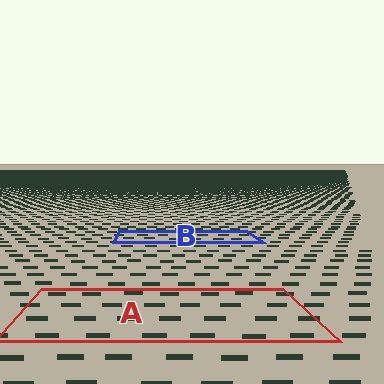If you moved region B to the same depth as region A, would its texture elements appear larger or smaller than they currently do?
They would appear larger. At a closer depth, the same texture elements are projected at a bigger on-screen size.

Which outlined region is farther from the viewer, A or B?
Region B is farther from the viewer — the texture elements inside it appear smaller and more densely packed.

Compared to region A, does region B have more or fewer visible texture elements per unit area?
Region B has more texture elements per unit area — they are packed more densely because it is farther away.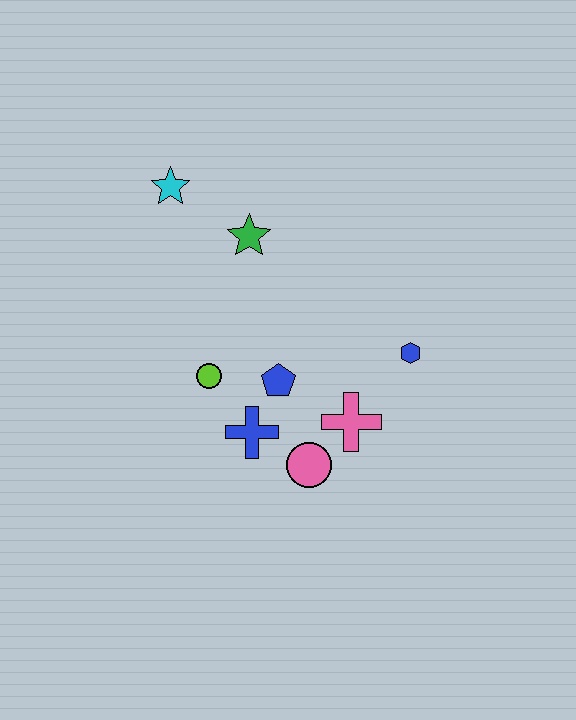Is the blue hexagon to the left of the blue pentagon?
No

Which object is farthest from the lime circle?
The blue hexagon is farthest from the lime circle.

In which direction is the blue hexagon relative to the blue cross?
The blue hexagon is to the right of the blue cross.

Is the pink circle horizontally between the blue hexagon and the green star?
Yes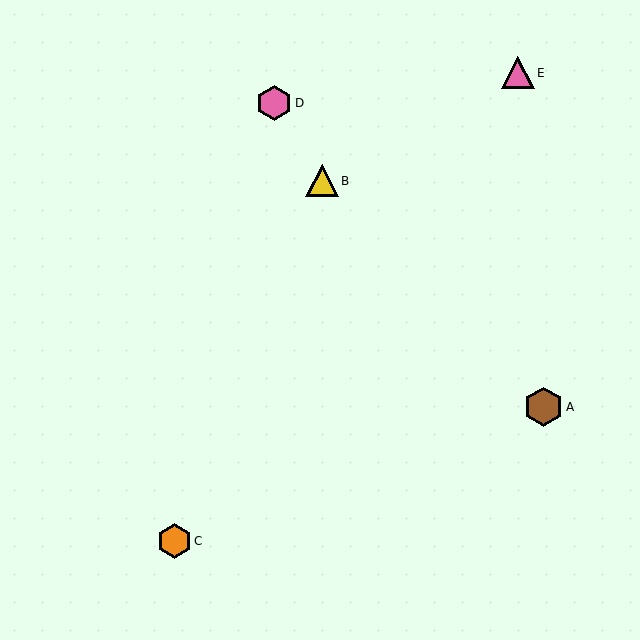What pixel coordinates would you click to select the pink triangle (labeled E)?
Click at (518, 73) to select the pink triangle E.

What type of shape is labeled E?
Shape E is a pink triangle.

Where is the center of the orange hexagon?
The center of the orange hexagon is at (174, 541).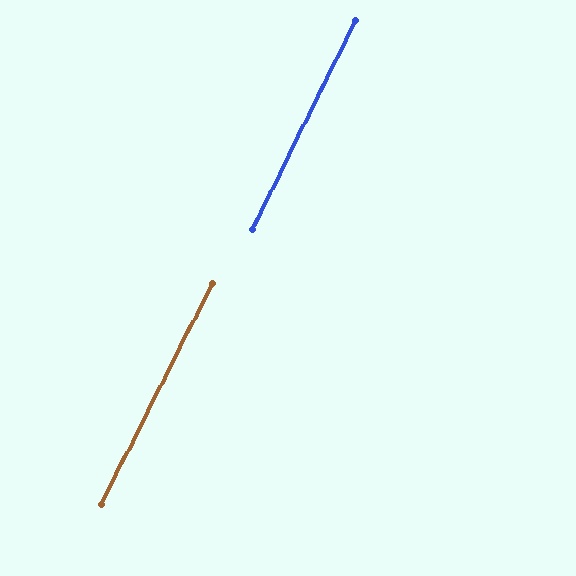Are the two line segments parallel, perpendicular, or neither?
Parallel — their directions differ by only 0.5°.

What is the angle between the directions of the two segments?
Approximately 0 degrees.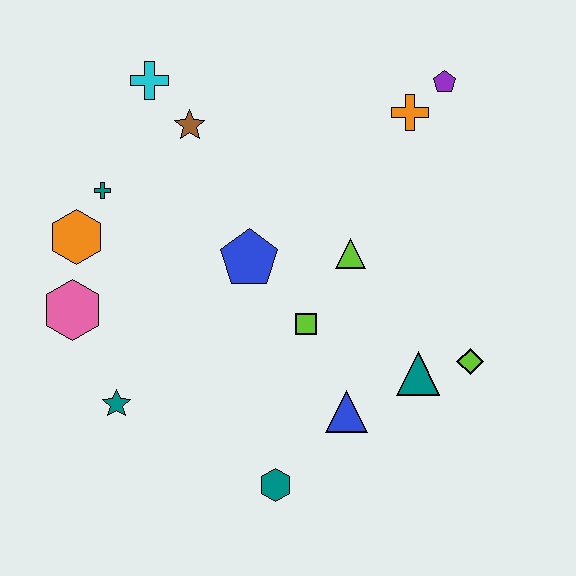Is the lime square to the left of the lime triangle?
Yes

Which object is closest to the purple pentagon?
The orange cross is closest to the purple pentagon.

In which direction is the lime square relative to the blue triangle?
The lime square is above the blue triangle.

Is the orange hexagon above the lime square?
Yes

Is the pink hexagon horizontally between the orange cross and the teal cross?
No